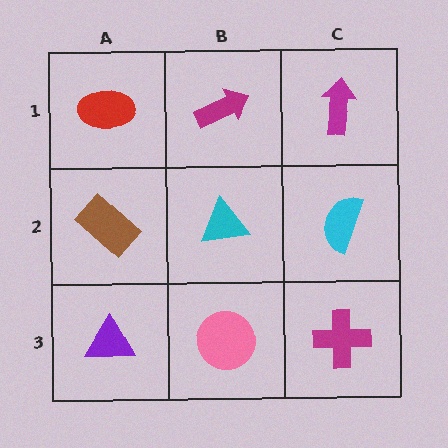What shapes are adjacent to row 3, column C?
A cyan semicircle (row 2, column C), a pink circle (row 3, column B).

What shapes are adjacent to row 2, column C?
A magenta arrow (row 1, column C), a magenta cross (row 3, column C), a cyan triangle (row 2, column B).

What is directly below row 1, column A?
A brown rectangle.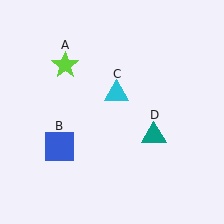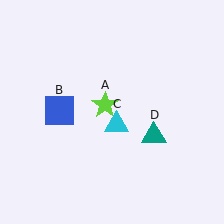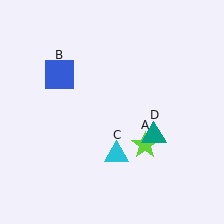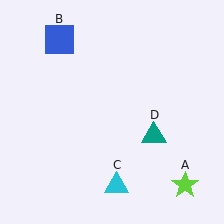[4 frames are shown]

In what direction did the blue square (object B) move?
The blue square (object B) moved up.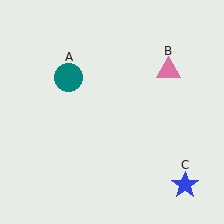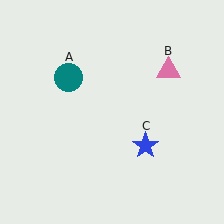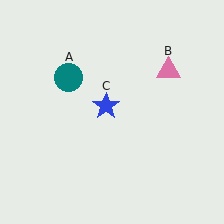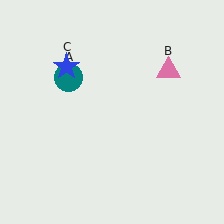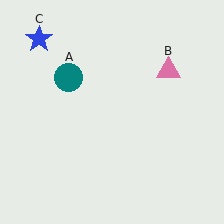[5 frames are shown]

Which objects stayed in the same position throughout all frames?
Teal circle (object A) and pink triangle (object B) remained stationary.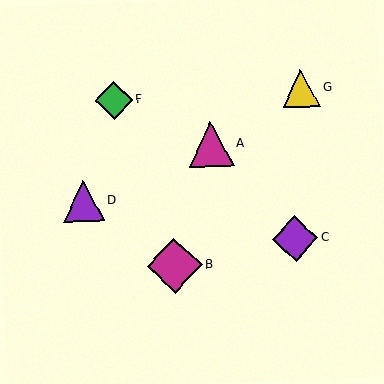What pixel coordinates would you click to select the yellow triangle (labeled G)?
Click at (301, 88) to select the yellow triangle G.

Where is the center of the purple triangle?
The center of the purple triangle is at (84, 201).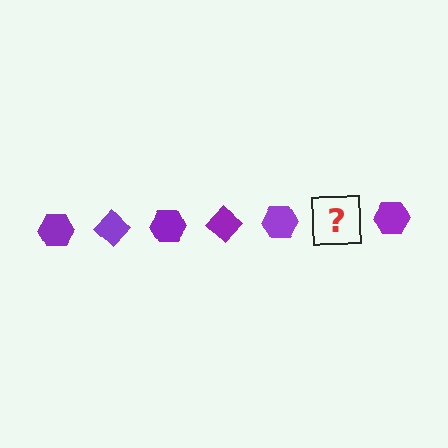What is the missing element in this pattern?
The missing element is a purple diamond.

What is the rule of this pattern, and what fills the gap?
The rule is that the pattern cycles through hexagon, diamond shapes in purple. The gap should be filled with a purple diamond.